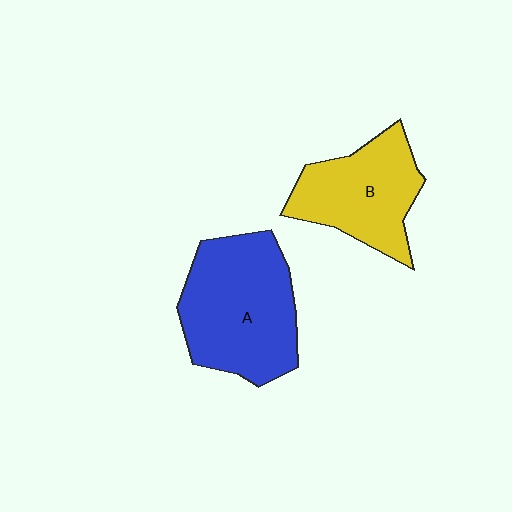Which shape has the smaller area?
Shape B (yellow).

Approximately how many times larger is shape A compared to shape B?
Approximately 1.3 times.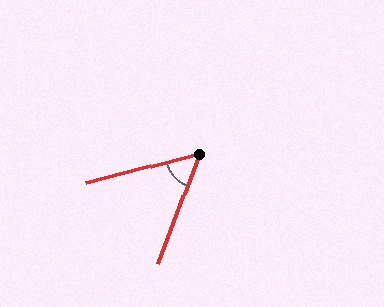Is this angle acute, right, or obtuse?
It is acute.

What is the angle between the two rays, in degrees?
Approximately 55 degrees.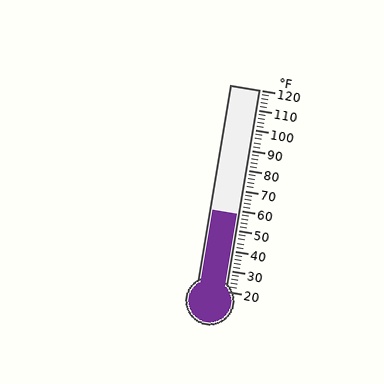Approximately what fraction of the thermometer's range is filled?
The thermometer is filled to approximately 40% of its range.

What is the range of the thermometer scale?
The thermometer scale ranges from 20°F to 120°F.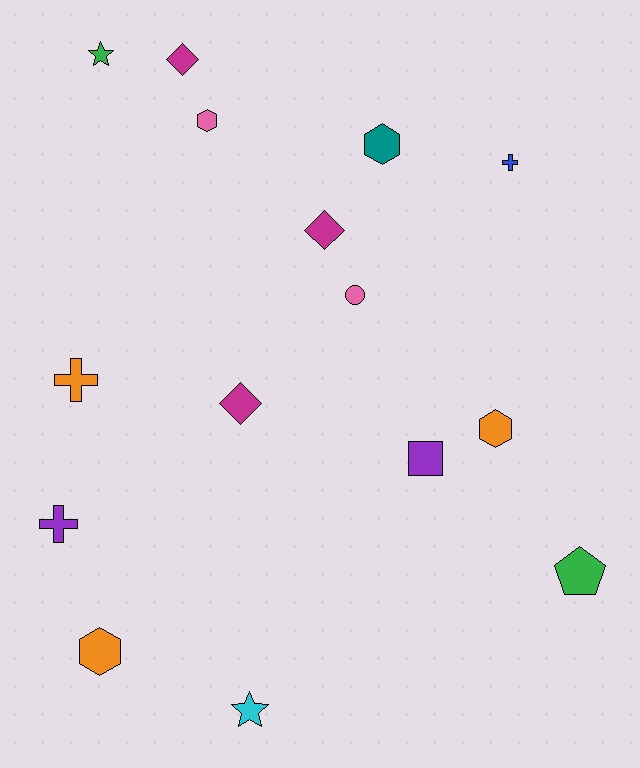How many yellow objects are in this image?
There are no yellow objects.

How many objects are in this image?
There are 15 objects.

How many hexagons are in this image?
There are 4 hexagons.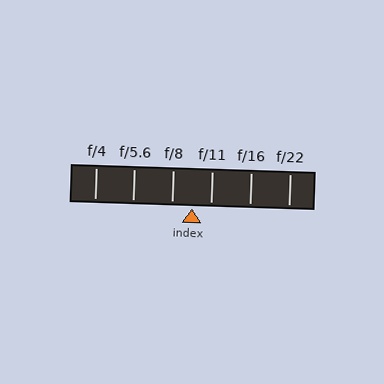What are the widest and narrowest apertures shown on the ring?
The widest aperture shown is f/4 and the narrowest is f/22.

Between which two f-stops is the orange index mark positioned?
The index mark is between f/8 and f/11.